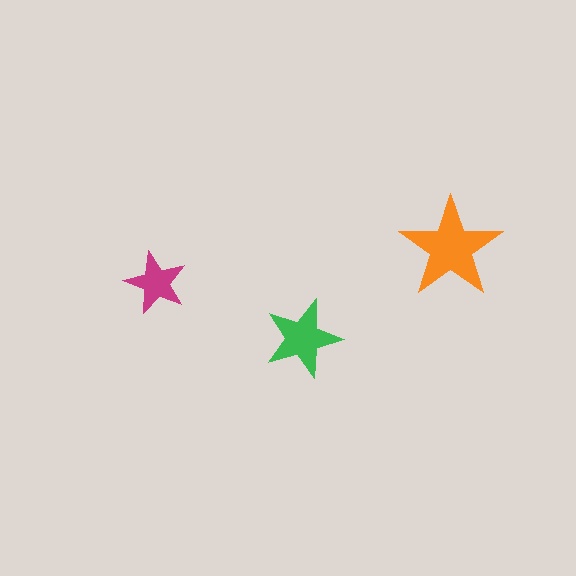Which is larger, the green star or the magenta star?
The green one.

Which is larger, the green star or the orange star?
The orange one.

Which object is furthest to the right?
The orange star is rightmost.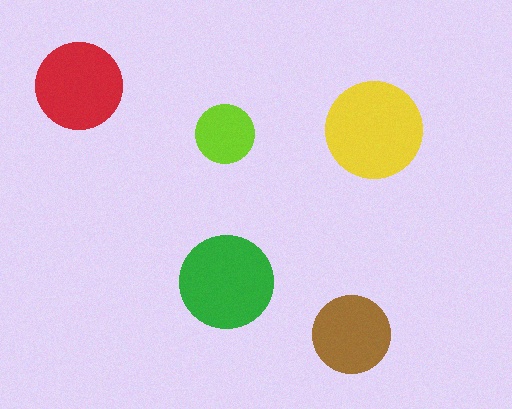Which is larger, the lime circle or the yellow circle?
The yellow one.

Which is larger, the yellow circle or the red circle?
The yellow one.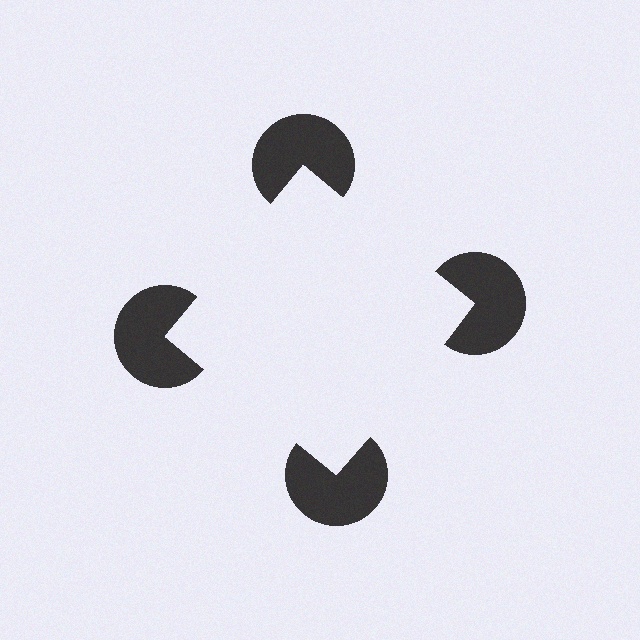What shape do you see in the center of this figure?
An illusory square — its edges are inferred from the aligned wedge cuts in the pac-man discs, not physically drawn.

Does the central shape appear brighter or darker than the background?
It typically appears slightly brighter than the background, even though no actual brightness change is drawn.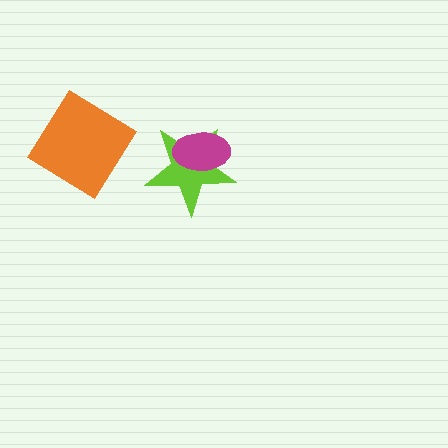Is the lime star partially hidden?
Yes, it is partially covered by another shape.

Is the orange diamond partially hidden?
No, no other shape covers it.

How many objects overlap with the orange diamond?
0 objects overlap with the orange diamond.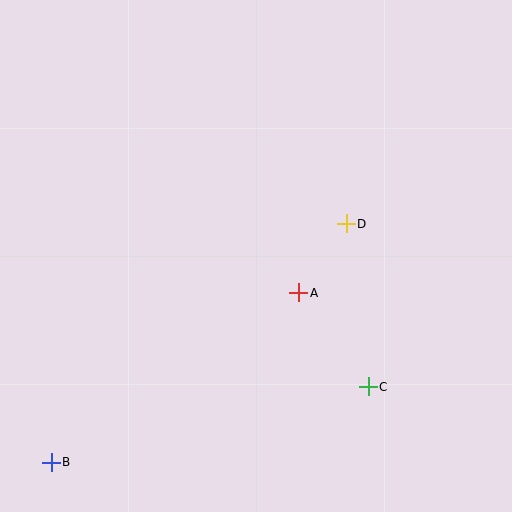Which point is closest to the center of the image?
Point A at (299, 293) is closest to the center.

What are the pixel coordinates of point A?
Point A is at (299, 293).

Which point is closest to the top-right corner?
Point D is closest to the top-right corner.